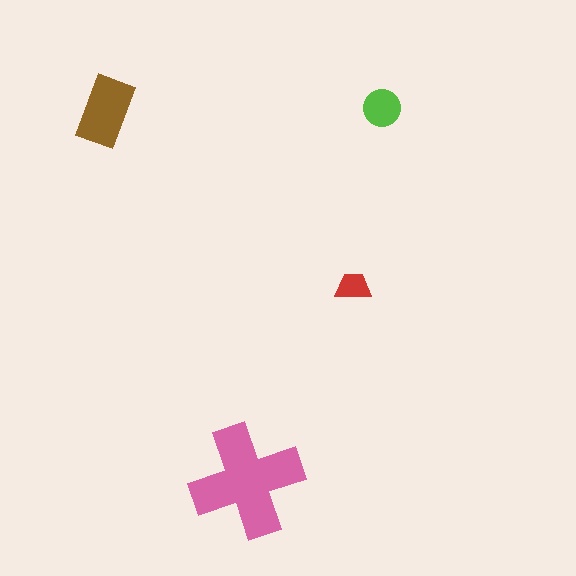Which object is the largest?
The pink cross.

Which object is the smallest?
The red trapezoid.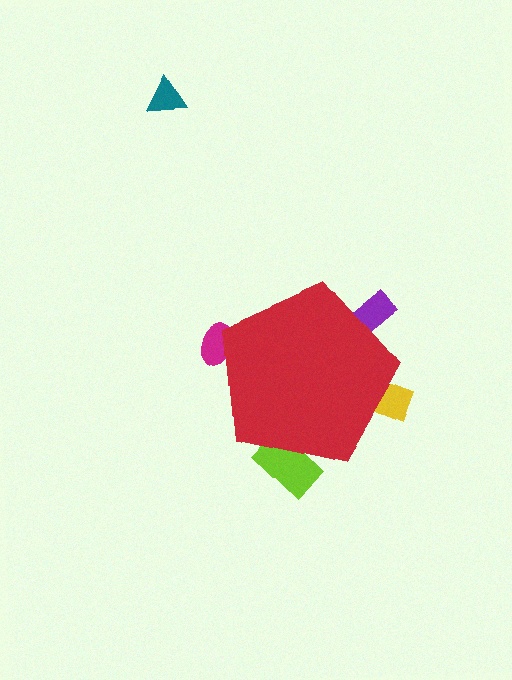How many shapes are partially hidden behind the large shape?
4 shapes are partially hidden.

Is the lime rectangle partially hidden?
Yes, the lime rectangle is partially hidden behind the red pentagon.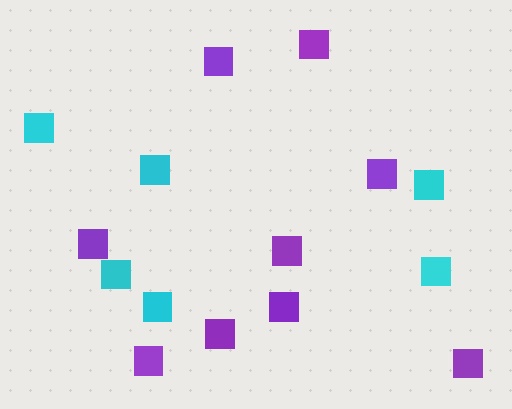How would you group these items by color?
There are 2 groups: one group of cyan squares (6) and one group of purple squares (9).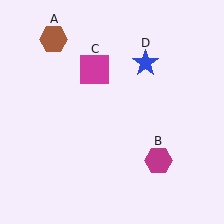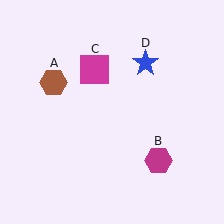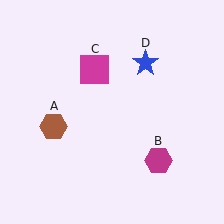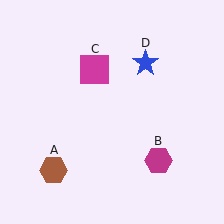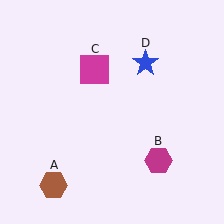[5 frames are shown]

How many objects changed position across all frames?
1 object changed position: brown hexagon (object A).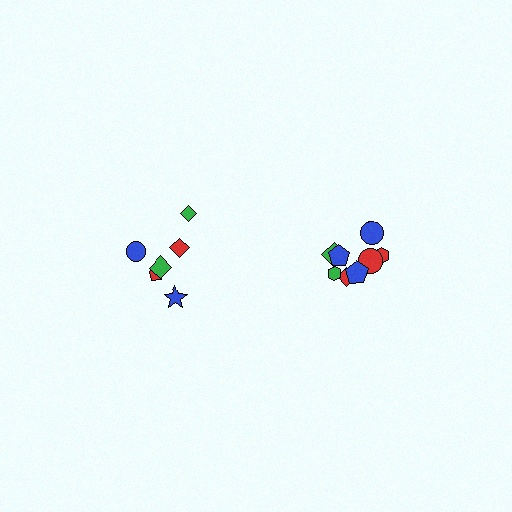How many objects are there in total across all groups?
There are 14 objects.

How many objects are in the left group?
There are 6 objects.